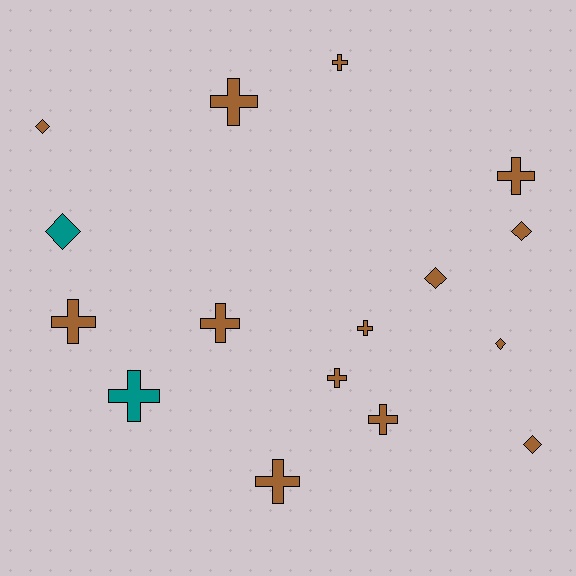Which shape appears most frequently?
Cross, with 10 objects.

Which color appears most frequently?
Brown, with 14 objects.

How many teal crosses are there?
There is 1 teal cross.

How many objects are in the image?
There are 16 objects.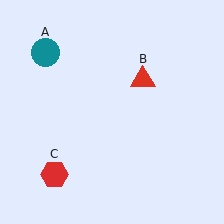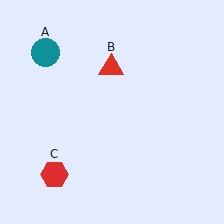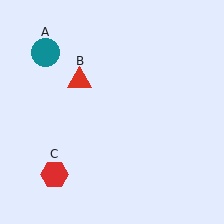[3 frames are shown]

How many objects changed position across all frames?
1 object changed position: red triangle (object B).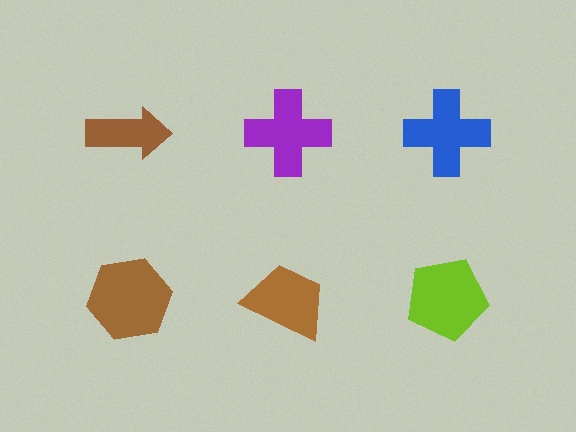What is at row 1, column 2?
A purple cross.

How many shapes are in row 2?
3 shapes.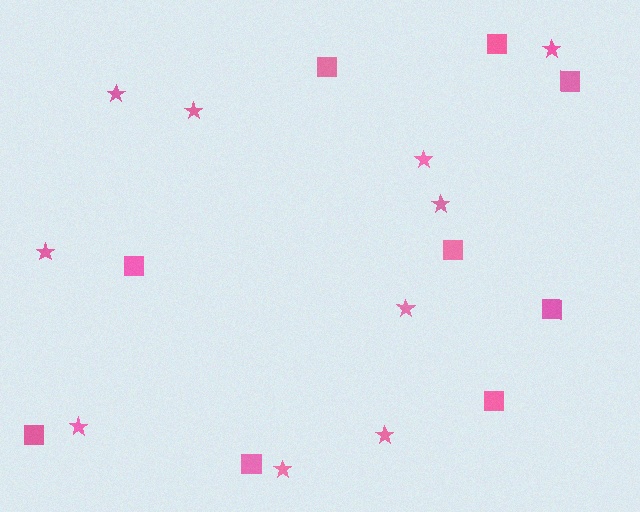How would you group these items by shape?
There are 2 groups: one group of stars (10) and one group of squares (9).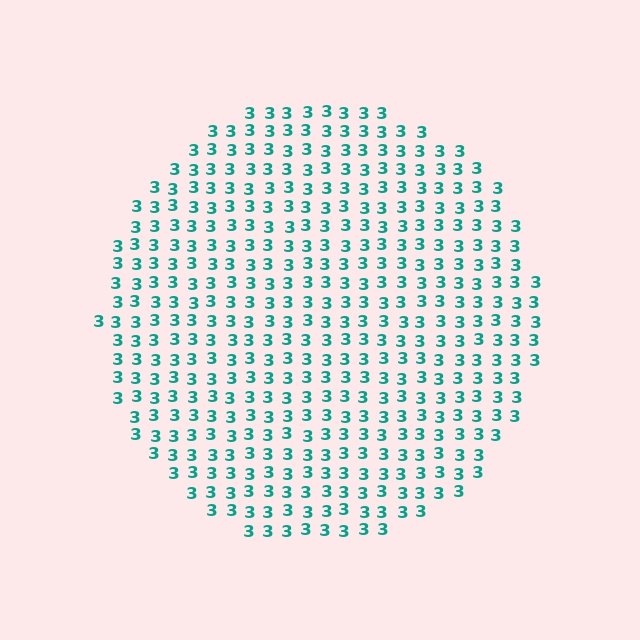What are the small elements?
The small elements are digit 3's.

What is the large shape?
The large shape is a circle.